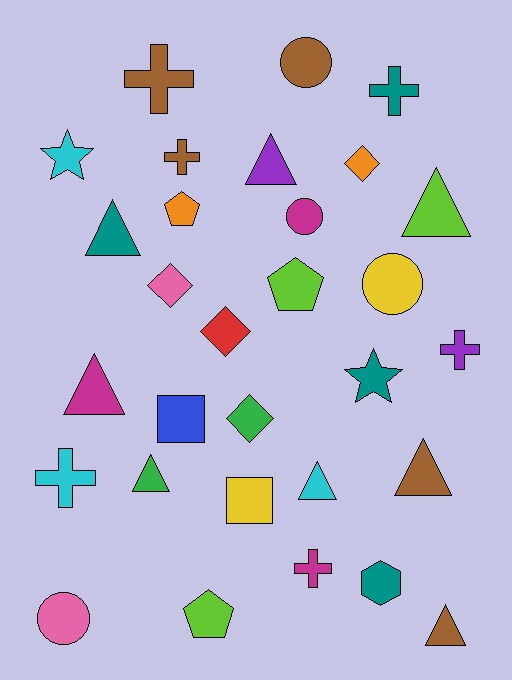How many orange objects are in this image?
There are 2 orange objects.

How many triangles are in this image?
There are 8 triangles.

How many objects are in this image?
There are 30 objects.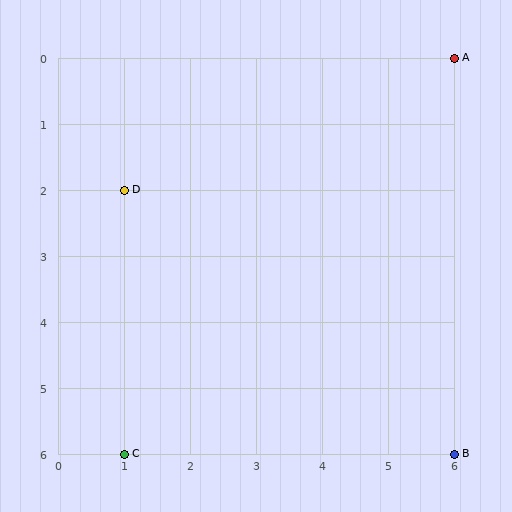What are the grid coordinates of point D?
Point D is at grid coordinates (1, 2).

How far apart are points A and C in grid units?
Points A and C are 5 columns and 6 rows apart (about 7.8 grid units diagonally).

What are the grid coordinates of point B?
Point B is at grid coordinates (6, 6).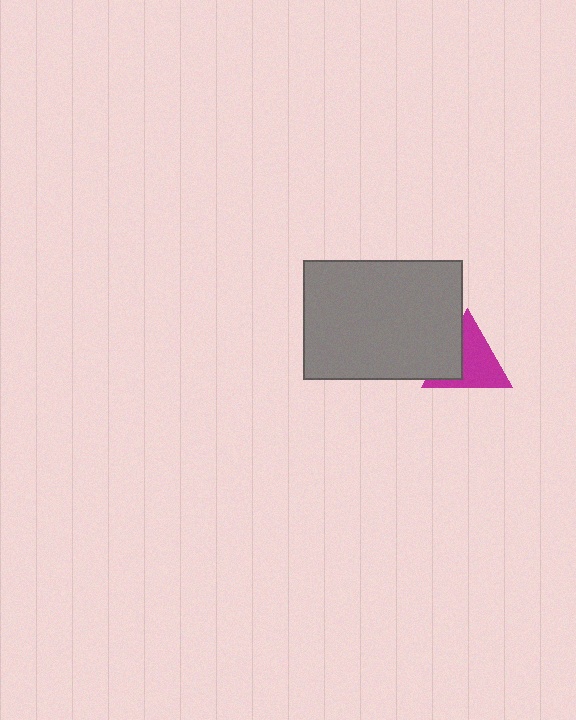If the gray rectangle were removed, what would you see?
You would see the complete magenta triangle.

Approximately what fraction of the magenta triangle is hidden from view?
Roughly 33% of the magenta triangle is hidden behind the gray rectangle.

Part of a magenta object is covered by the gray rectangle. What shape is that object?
It is a triangle.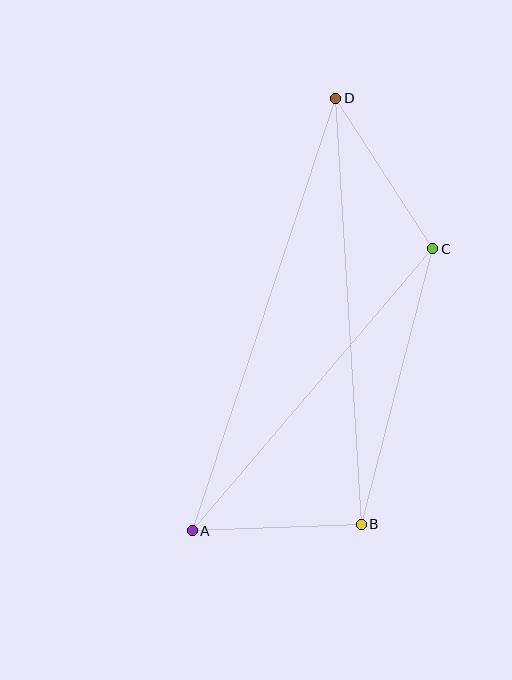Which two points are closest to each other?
Points A and B are closest to each other.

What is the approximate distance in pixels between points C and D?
The distance between C and D is approximately 179 pixels.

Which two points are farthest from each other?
Points A and D are farthest from each other.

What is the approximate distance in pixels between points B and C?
The distance between B and C is approximately 285 pixels.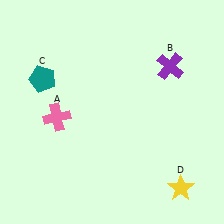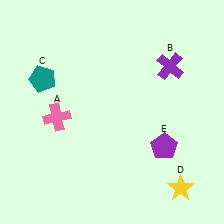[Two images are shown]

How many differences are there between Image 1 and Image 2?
There is 1 difference between the two images.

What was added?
A purple pentagon (E) was added in Image 2.